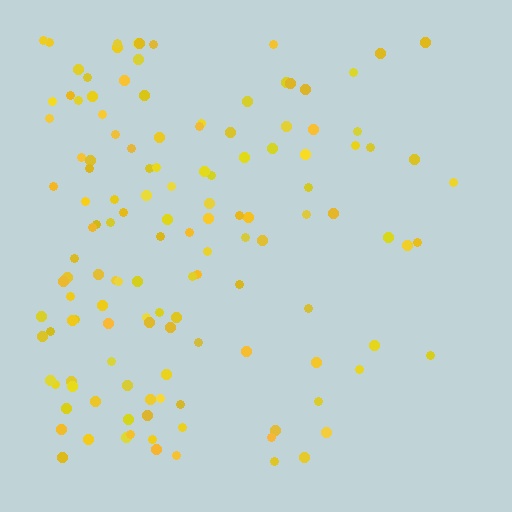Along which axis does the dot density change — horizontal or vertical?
Horizontal.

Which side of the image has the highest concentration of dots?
The left.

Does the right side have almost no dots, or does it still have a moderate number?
Still a moderate number, just noticeably fewer than the left.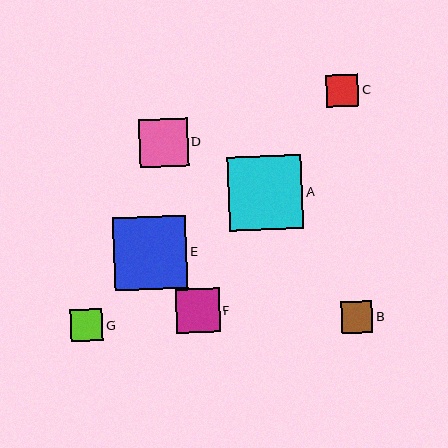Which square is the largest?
Square A is the largest with a size of approximately 74 pixels.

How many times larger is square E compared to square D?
Square E is approximately 1.5 times the size of square D.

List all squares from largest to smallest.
From largest to smallest: A, E, D, F, C, G, B.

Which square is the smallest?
Square B is the smallest with a size of approximately 32 pixels.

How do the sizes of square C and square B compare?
Square C and square B are approximately the same size.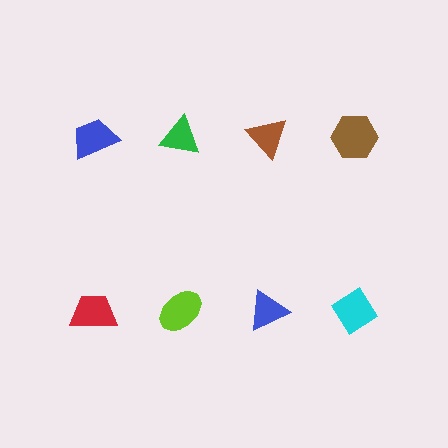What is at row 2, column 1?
A red trapezoid.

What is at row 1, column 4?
A brown hexagon.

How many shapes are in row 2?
4 shapes.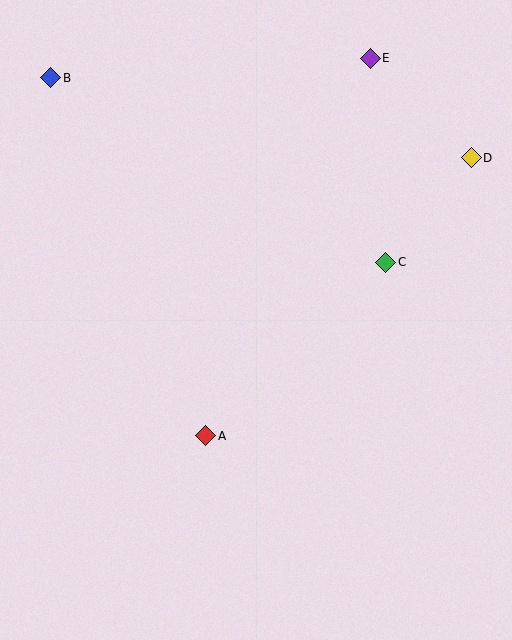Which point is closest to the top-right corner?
Point E is closest to the top-right corner.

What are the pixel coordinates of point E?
Point E is at (370, 58).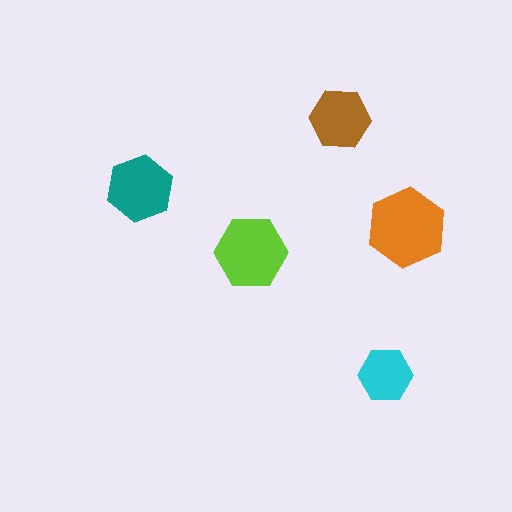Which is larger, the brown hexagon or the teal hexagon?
The teal one.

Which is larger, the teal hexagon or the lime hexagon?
The lime one.